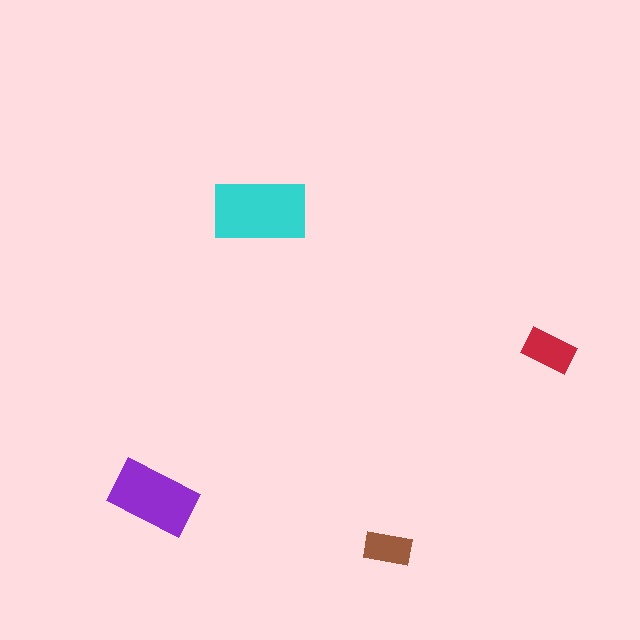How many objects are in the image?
There are 4 objects in the image.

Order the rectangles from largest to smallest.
the cyan one, the purple one, the red one, the brown one.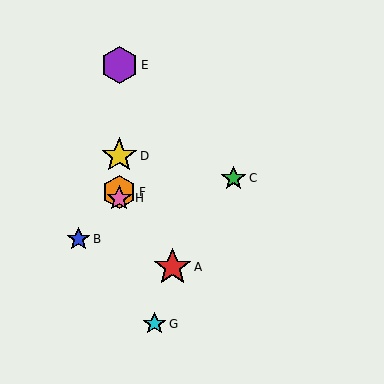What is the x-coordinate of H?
Object H is at x≈119.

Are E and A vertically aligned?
No, E is at x≈119 and A is at x≈172.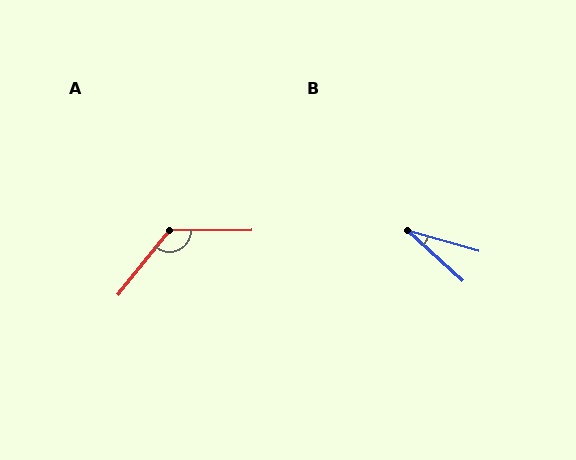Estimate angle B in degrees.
Approximately 26 degrees.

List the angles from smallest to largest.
B (26°), A (129°).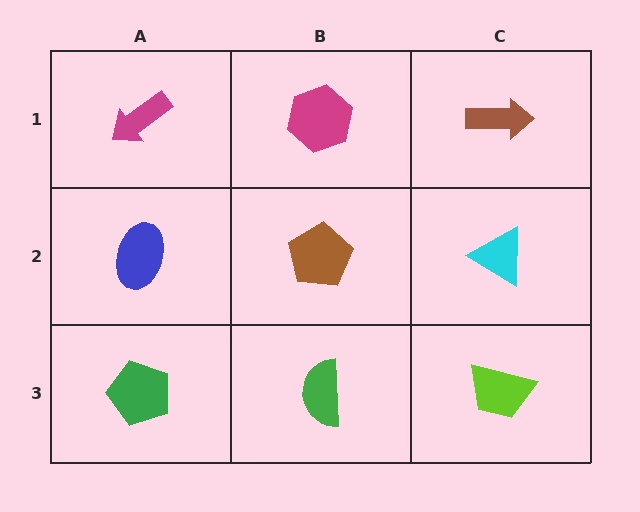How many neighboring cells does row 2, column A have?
3.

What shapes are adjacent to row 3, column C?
A cyan triangle (row 2, column C), a green semicircle (row 3, column B).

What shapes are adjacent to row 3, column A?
A blue ellipse (row 2, column A), a green semicircle (row 3, column B).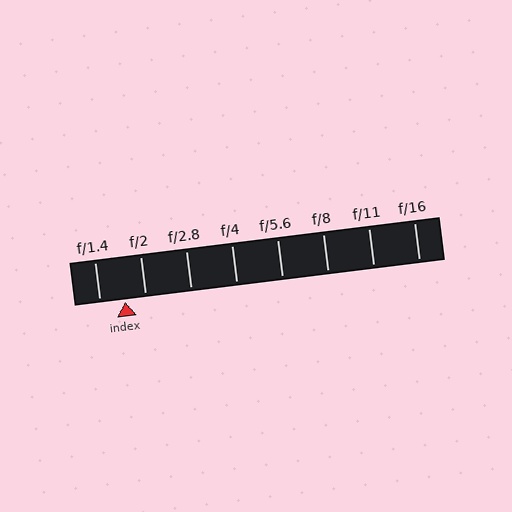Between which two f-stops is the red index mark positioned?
The index mark is between f/1.4 and f/2.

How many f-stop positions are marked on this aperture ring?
There are 8 f-stop positions marked.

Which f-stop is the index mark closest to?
The index mark is closest to f/2.